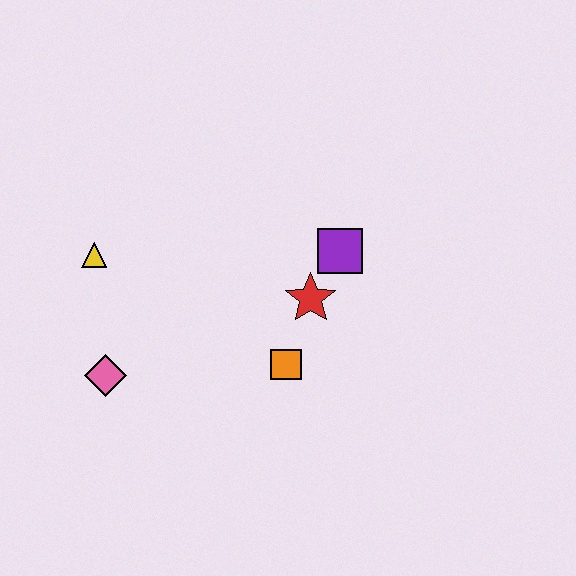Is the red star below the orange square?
No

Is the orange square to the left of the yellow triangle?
No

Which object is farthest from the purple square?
The pink diamond is farthest from the purple square.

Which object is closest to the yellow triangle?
The pink diamond is closest to the yellow triangle.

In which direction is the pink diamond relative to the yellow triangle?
The pink diamond is below the yellow triangle.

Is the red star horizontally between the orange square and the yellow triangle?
No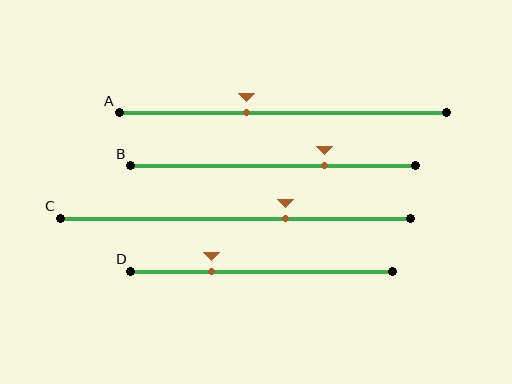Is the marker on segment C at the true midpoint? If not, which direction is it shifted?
No, the marker on segment C is shifted to the right by about 14% of the segment length.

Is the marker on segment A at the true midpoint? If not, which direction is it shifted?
No, the marker on segment A is shifted to the left by about 11% of the segment length.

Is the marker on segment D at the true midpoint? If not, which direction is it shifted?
No, the marker on segment D is shifted to the left by about 19% of the segment length.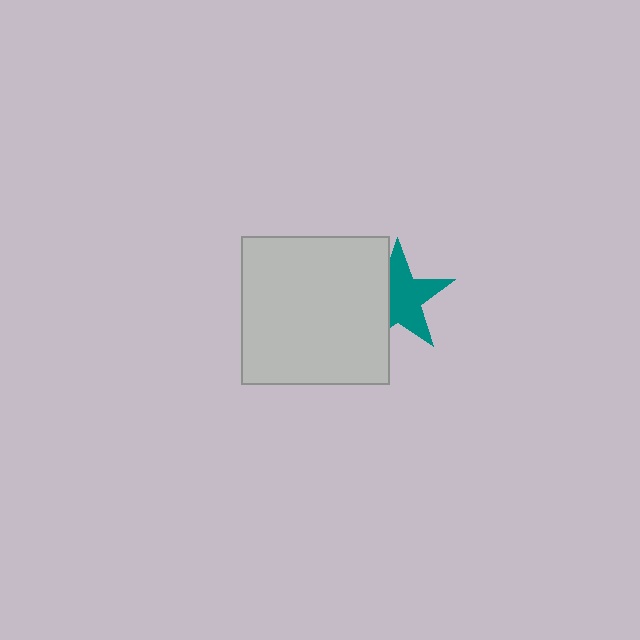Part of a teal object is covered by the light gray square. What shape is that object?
It is a star.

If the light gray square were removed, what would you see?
You would see the complete teal star.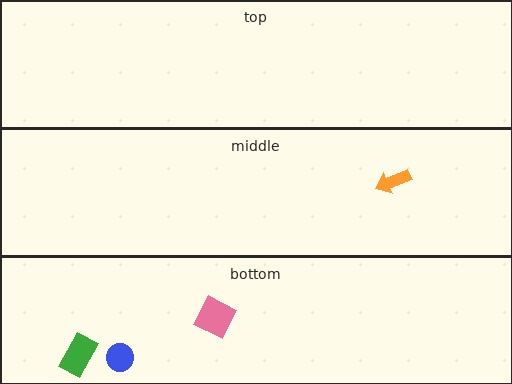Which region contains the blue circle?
The bottom region.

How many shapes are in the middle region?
1.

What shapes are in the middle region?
The orange arrow.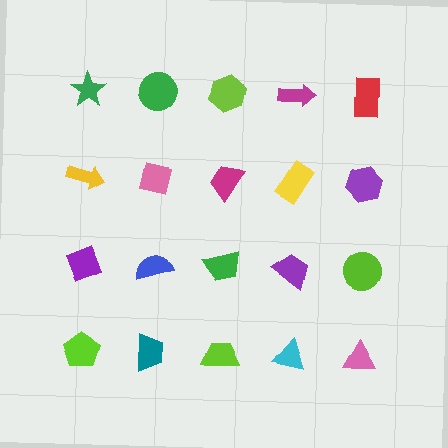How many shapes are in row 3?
5 shapes.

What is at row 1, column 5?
A red rectangle.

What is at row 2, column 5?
A purple hexagon.